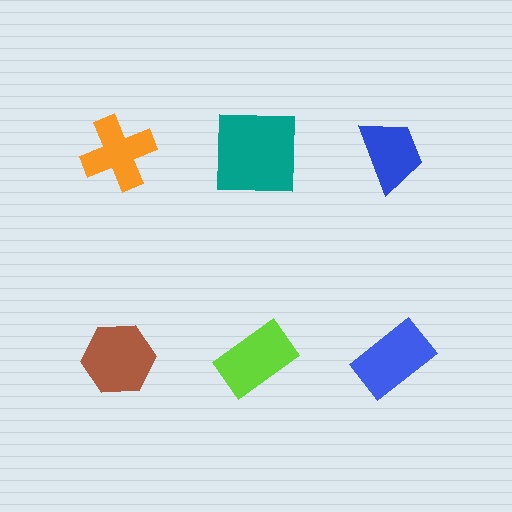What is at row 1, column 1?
An orange cross.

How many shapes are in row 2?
3 shapes.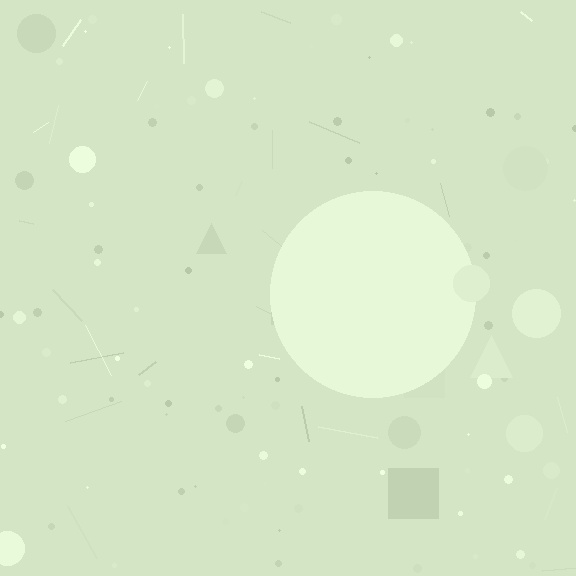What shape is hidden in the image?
A circle is hidden in the image.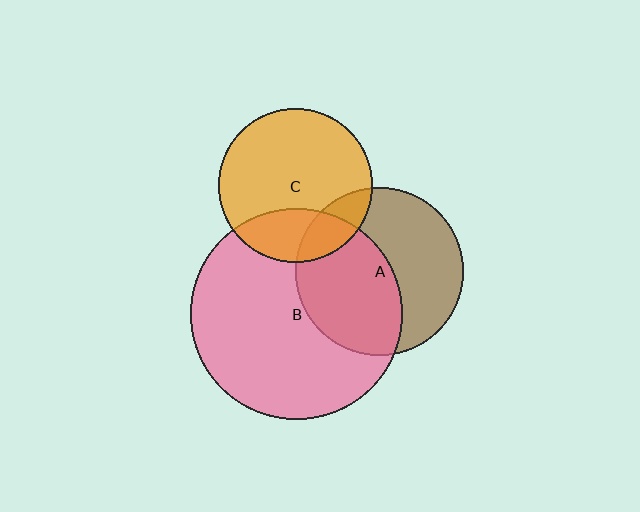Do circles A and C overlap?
Yes.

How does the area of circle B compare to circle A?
Approximately 1.6 times.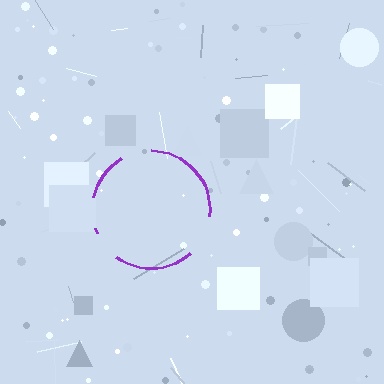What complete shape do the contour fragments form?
The contour fragments form a circle.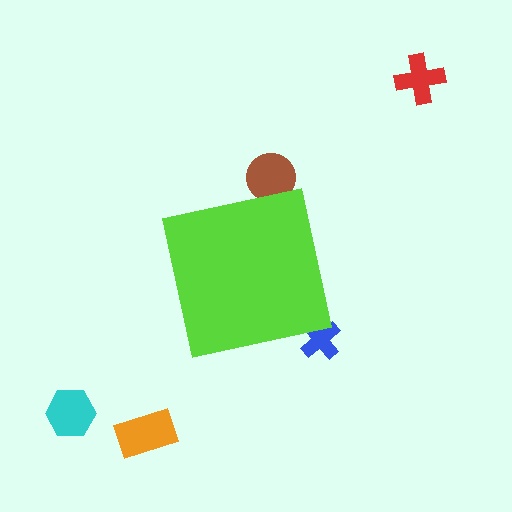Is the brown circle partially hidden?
Yes, the brown circle is partially hidden behind the lime square.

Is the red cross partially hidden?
No, the red cross is fully visible.